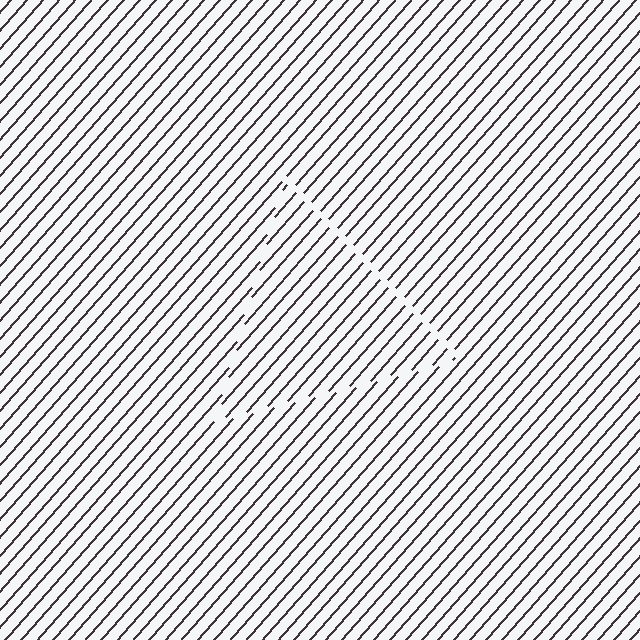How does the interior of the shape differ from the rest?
The interior of the shape contains the same grating, shifted by half a period — the contour is defined by the phase discontinuity where line-ends from the inner and outer gratings abut.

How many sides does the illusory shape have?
3 sides — the line-ends trace a triangle.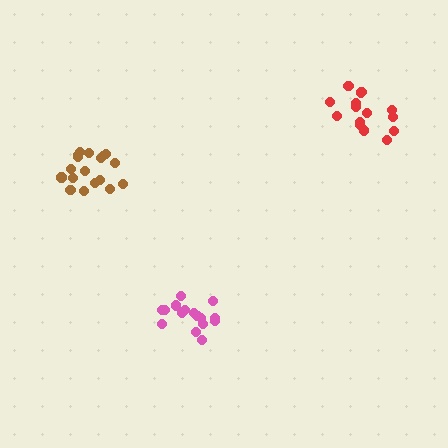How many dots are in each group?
Group 1: 15 dots, Group 2: 16 dots, Group 3: 18 dots (49 total).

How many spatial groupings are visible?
There are 3 spatial groupings.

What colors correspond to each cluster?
The clusters are colored: red, pink, brown.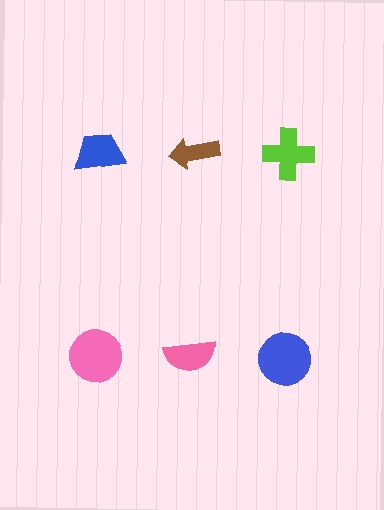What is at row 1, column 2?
A brown arrow.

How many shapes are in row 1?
3 shapes.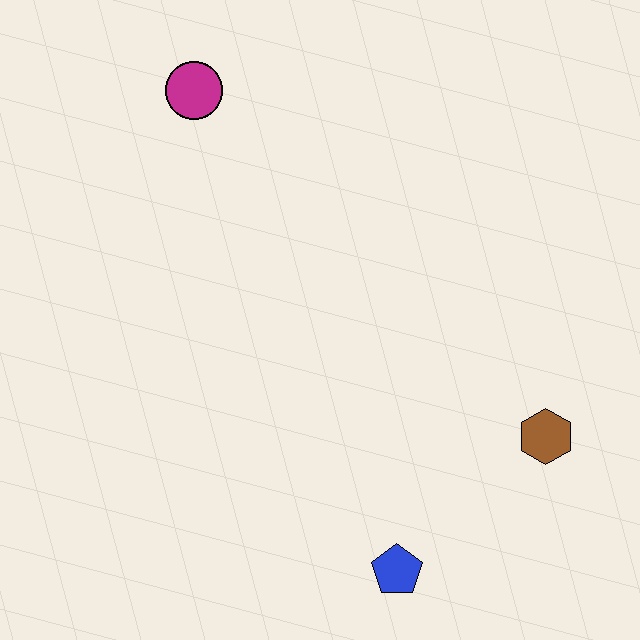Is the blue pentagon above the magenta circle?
No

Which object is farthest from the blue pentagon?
The magenta circle is farthest from the blue pentagon.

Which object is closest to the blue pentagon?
The brown hexagon is closest to the blue pentagon.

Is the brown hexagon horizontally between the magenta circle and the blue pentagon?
No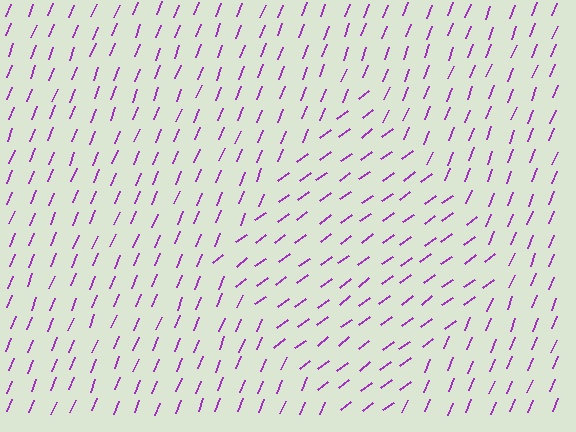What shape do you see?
I see a diamond.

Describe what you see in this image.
The image is filled with small purple line segments. A diamond region in the image has lines oriented differently from the surrounding lines, creating a visible texture boundary.